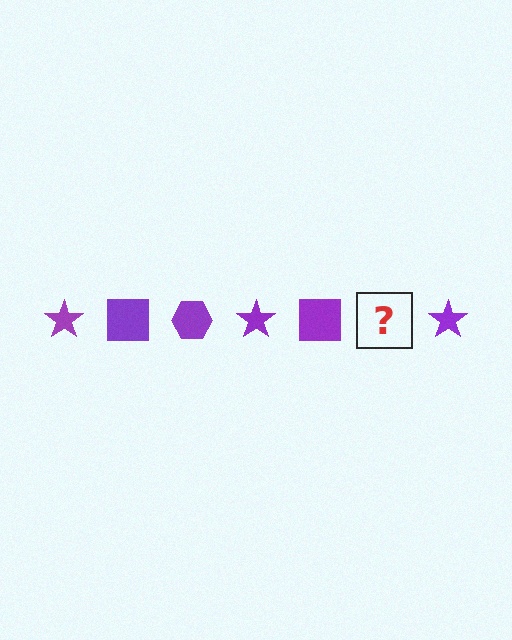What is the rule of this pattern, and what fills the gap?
The rule is that the pattern cycles through star, square, hexagon shapes in purple. The gap should be filled with a purple hexagon.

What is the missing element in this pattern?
The missing element is a purple hexagon.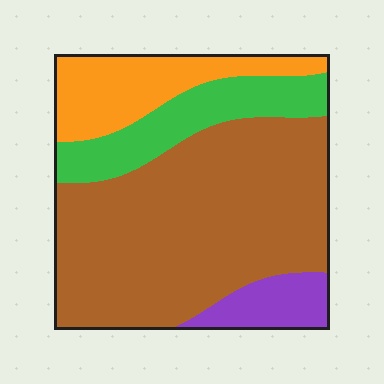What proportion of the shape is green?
Green covers roughly 15% of the shape.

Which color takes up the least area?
Purple, at roughly 10%.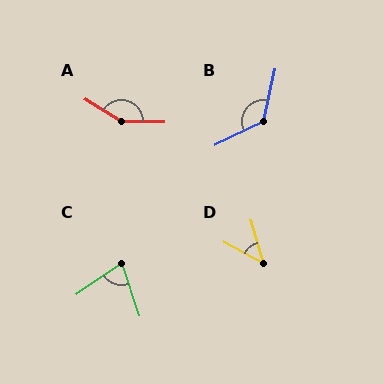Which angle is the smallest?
D, at approximately 46 degrees.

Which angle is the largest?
A, at approximately 149 degrees.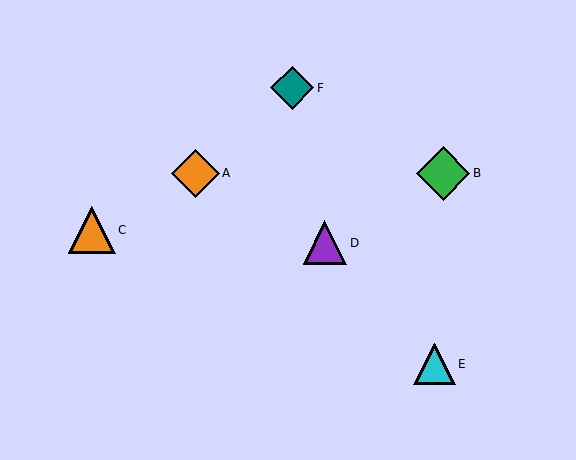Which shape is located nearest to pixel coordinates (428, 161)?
The green diamond (labeled B) at (443, 173) is nearest to that location.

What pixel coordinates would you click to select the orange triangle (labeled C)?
Click at (92, 230) to select the orange triangle C.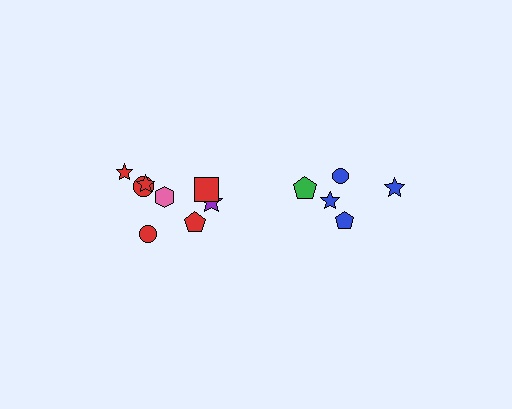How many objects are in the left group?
There are 8 objects.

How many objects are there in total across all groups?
There are 13 objects.